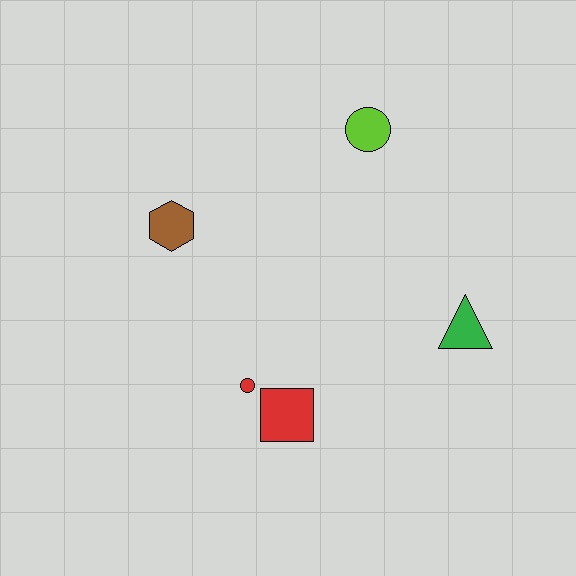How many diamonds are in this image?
There are no diamonds.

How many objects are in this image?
There are 5 objects.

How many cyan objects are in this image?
There are no cyan objects.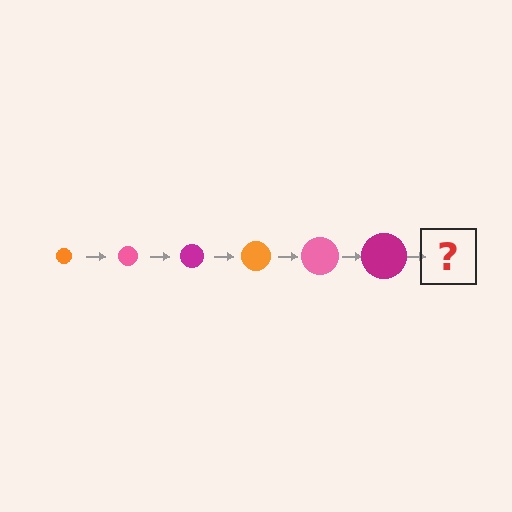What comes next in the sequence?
The next element should be an orange circle, larger than the previous one.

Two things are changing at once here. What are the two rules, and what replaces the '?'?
The two rules are that the circle grows larger each step and the color cycles through orange, pink, and magenta. The '?' should be an orange circle, larger than the previous one.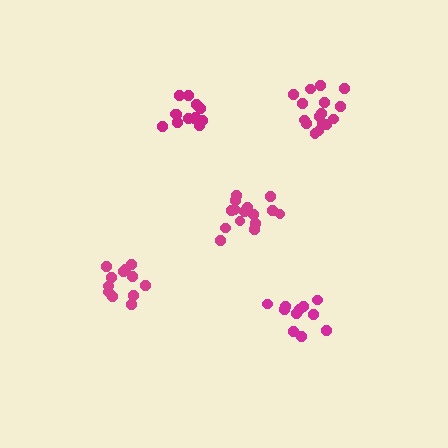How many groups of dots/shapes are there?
There are 5 groups.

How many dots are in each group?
Group 1: 15 dots, Group 2: 15 dots, Group 3: 11 dots, Group 4: 12 dots, Group 5: 16 dots (69 total).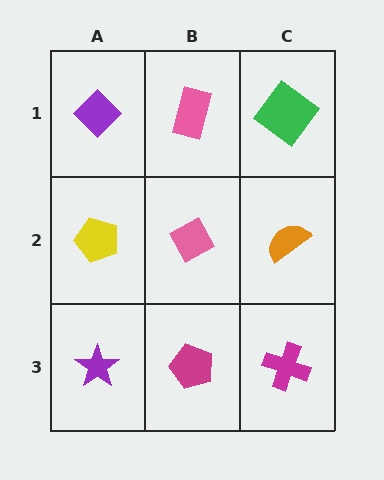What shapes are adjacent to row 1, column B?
A pink diamond (row 2, column B), a purple diamond (row 1, column A), a green diamond (row 1, column C).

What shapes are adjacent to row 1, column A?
A yellow pentagon (row 2, column A), a pink rectangle (row 1, column B).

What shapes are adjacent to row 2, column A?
A purple diamond (row 1, column A), a purple star (row 3, column A), a pink diamond (row 2, column B).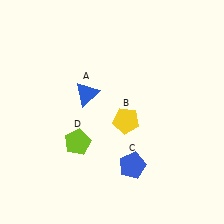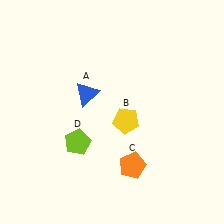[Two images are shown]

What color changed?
The pentagon (C) changed from blue in Image 1 to orange in Image 2.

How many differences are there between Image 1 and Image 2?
There is 1 difference between the two images.